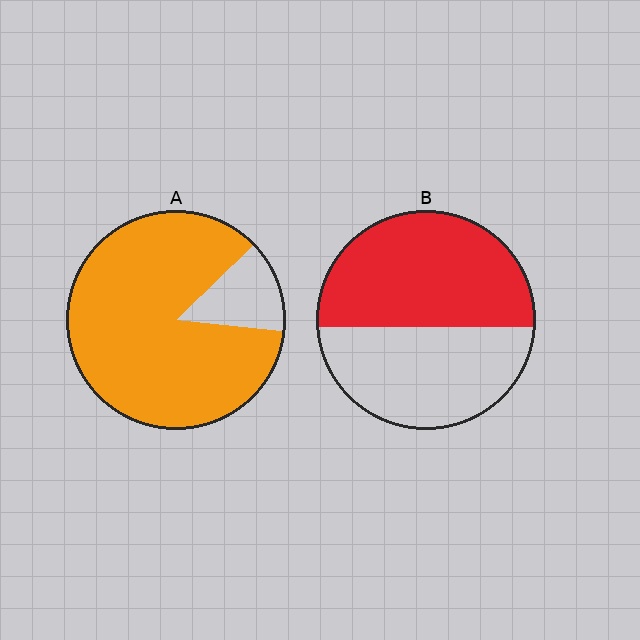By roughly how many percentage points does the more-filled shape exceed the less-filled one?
By roughly 30 percentage points (A over B).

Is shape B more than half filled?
Yes.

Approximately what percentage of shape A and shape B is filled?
A is approximately 85% and B is approximately 55%.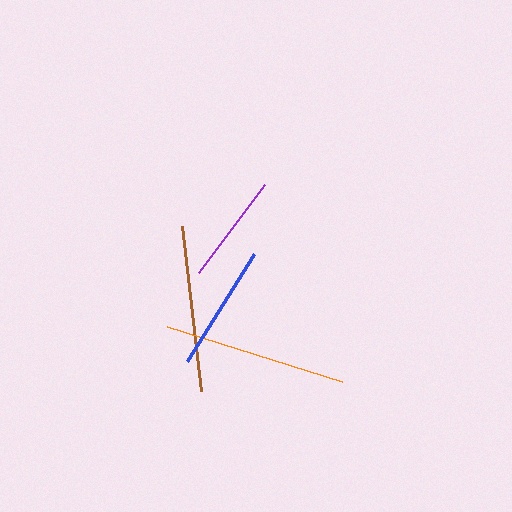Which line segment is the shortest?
The purple line is the shortest at approximately 110 pixels.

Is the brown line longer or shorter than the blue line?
The brown line is longer than the blue line.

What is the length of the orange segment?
The orange segment is approximately 184 pixels long.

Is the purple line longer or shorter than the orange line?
The orange line is longer than the purple line.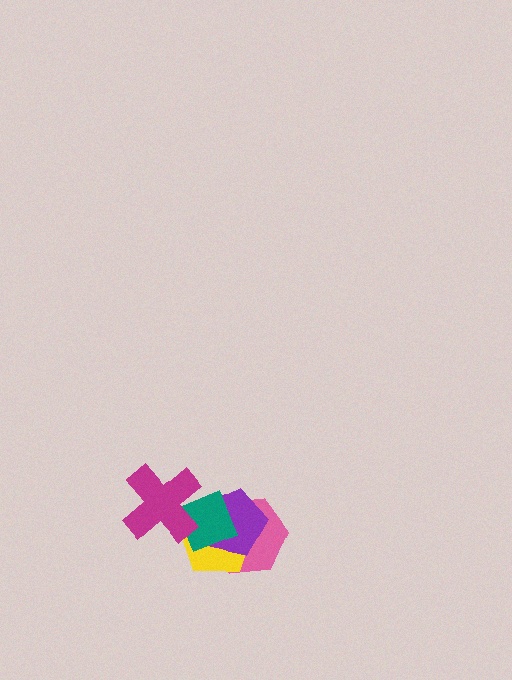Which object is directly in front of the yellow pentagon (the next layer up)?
The purple pentagon is directly in front of the yellow pentagon.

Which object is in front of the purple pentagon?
The teal diamond is in front of the purple pentagon.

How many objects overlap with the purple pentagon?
3 objects overlap with the purple pentagon.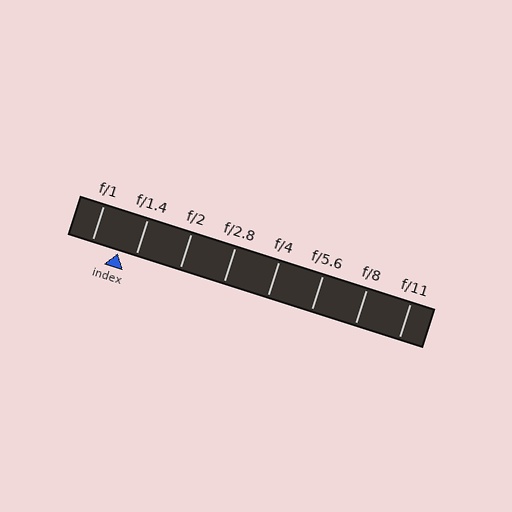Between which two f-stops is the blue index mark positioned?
The index mark is between f/1 and f/1.4.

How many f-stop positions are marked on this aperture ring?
There are 8 f-stop positions marked.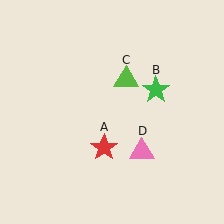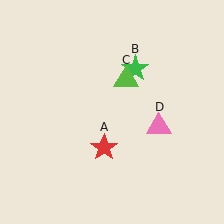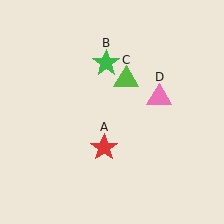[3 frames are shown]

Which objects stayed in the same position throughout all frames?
Red star (object A) and lime triangle (object C) remained stationary.